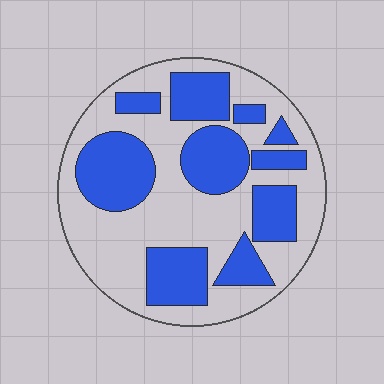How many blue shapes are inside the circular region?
10.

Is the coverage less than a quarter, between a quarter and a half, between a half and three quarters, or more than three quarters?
Between a quarter and a half.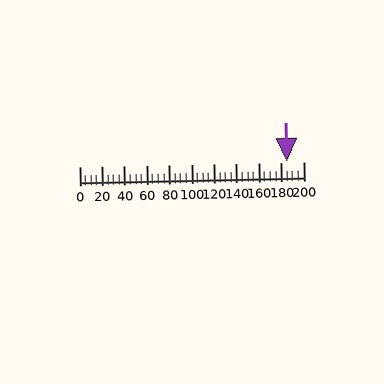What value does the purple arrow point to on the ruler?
The purple arrow points to approximately 185.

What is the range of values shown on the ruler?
The ruler shows values from 0 to 200.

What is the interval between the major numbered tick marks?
The major tick marks are spaced 20 units apart.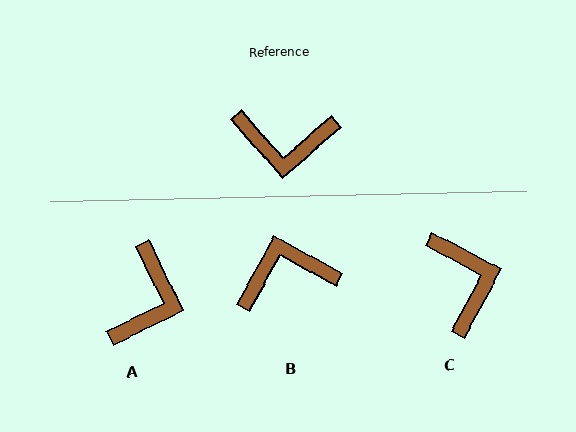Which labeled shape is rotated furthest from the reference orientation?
B, about 160 degrees away.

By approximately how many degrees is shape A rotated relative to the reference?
Approximately 75 degrees counter-clockwise.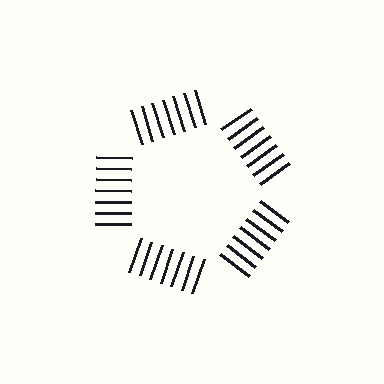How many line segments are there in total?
35 — 7 along each of the 5 edges.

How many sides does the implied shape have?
5 sides — the line-ends trace a pentagon.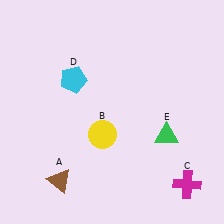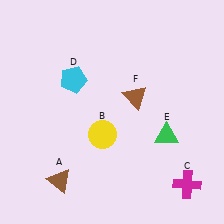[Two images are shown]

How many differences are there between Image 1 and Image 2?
There is 1 difference between the two images.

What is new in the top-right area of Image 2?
A brown triangle (F) was added in the top-right area of Image 2.